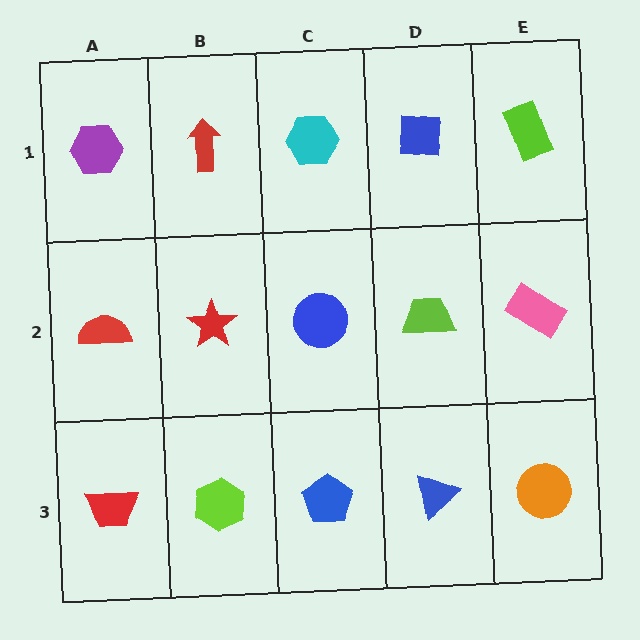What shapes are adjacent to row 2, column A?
A purple hexagon (row 1, column A), a red trapezoid (row 3, column A), a red star (row 2, column B).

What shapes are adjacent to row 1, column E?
A pink rectangle (row 2, column E), a blue square (row 1, column D).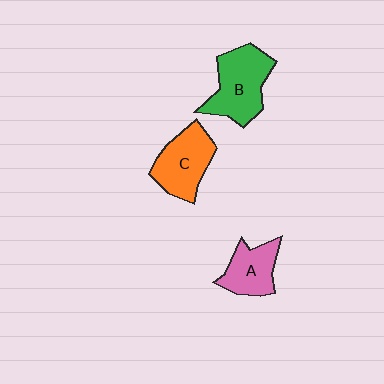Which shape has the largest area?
Shape B (green).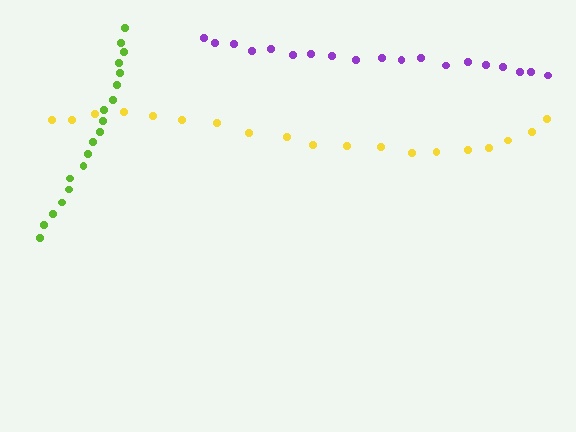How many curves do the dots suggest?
There are 3 distinct paths.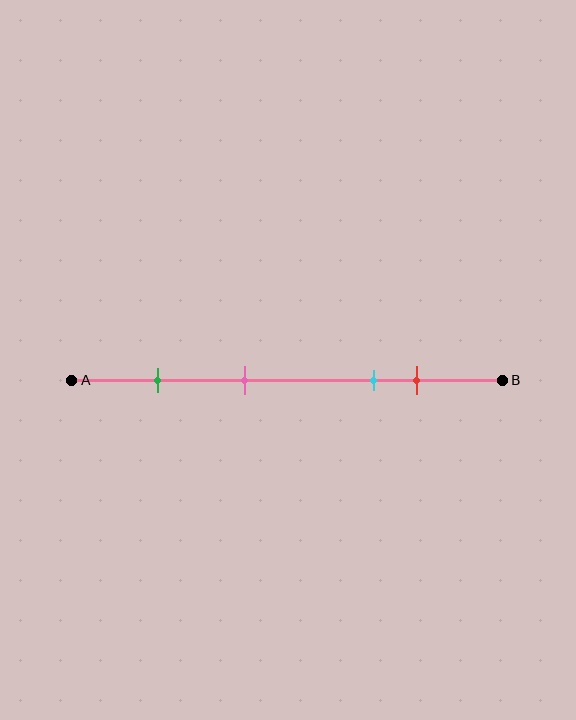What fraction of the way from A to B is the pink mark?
The pink mark is approximately 40% (0.4) of the way from A to B.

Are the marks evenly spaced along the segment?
No, the marks are not evenly spaced.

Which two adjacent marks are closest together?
The cyan and red marks are the closest adjacent pair.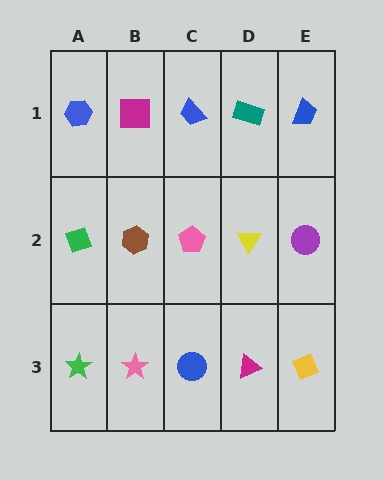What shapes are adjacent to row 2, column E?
A blue trapezoid (row 1, column E), a yellow diamond (row 3, column E), a yellow triangle (row 2, column D).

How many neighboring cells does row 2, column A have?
3.